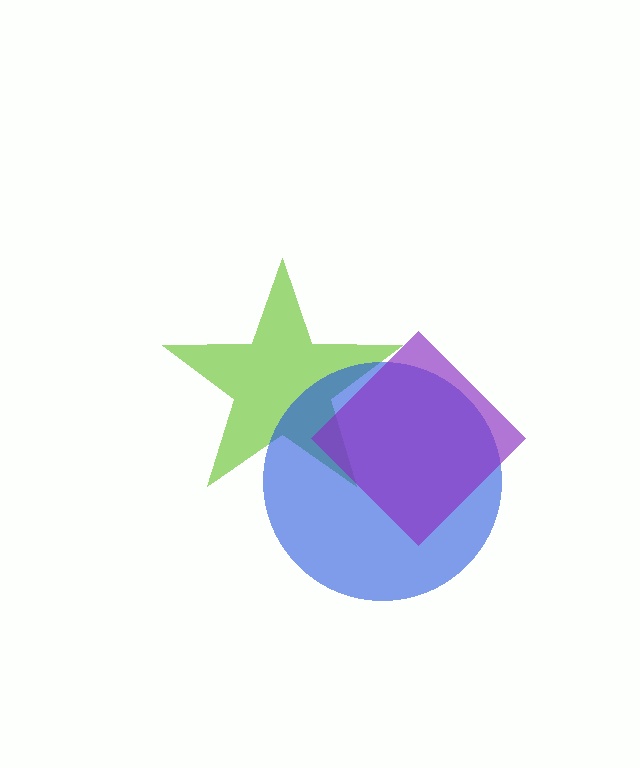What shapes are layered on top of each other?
The layered shapes are: a lime star, a blue circle, a purple diamond.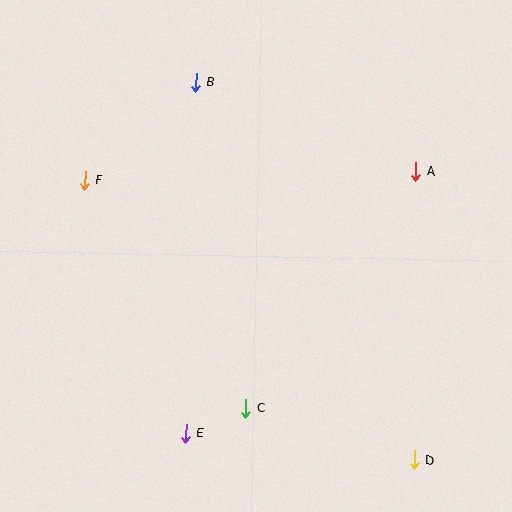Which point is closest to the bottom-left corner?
Point E is closest to the bottom-left corner.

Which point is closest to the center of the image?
Point C at (245, 408) is closest to the center.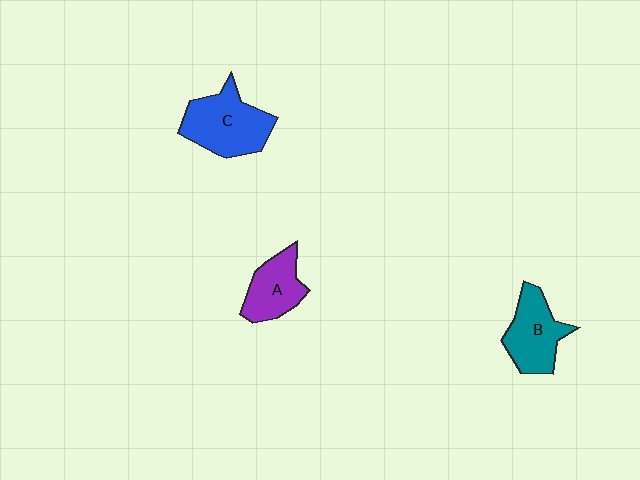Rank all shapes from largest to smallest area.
From largest to smallest: C (blue), B (teal), A (purple).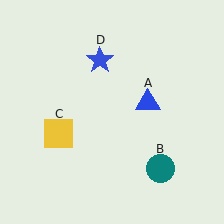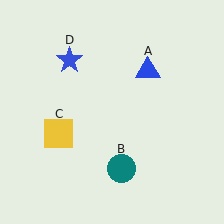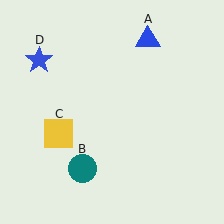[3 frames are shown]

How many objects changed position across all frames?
3 objects changed position: blue triangle (object A), teal circle (object B), blue star (object D).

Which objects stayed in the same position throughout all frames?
Yellow square (object C) remained stationary.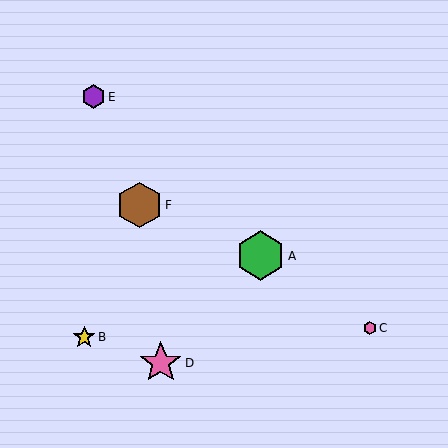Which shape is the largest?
The green hexagon (labeled A) is the largest.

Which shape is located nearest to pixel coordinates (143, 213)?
The brown hexagon (labeled F) at (140, 205) is nearest to that location.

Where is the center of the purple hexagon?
The center of the purple hexagon is at (93, 97).